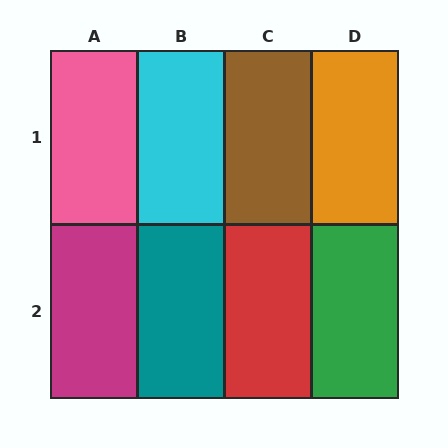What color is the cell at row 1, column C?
Brown.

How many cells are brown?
1 cell is brown.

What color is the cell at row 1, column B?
Cyan.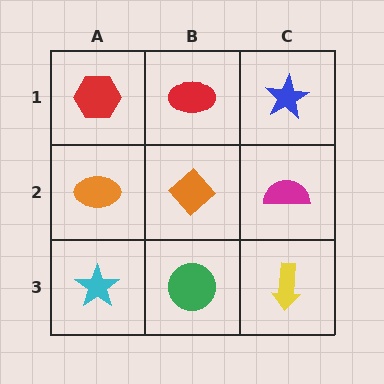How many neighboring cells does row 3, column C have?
2.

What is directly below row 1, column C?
A magenta semicircle.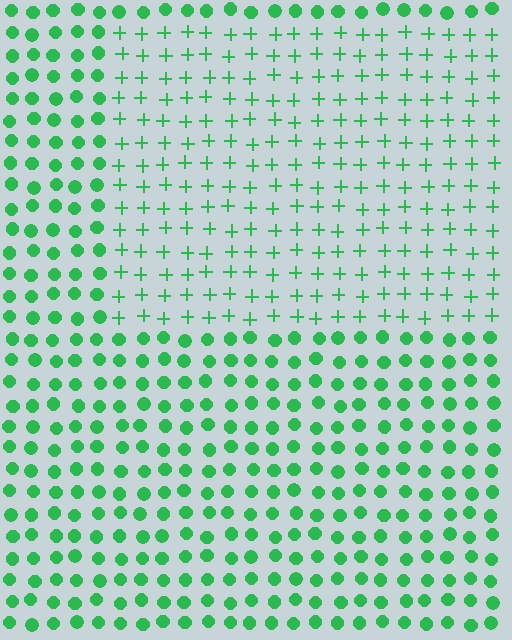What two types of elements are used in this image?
The image uses plus signs inside the rectangle region and circles outside it.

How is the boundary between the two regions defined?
The boundary is defined by a change in element shape: plus signs inside vs. circles outside. All elements share the same color and spacing.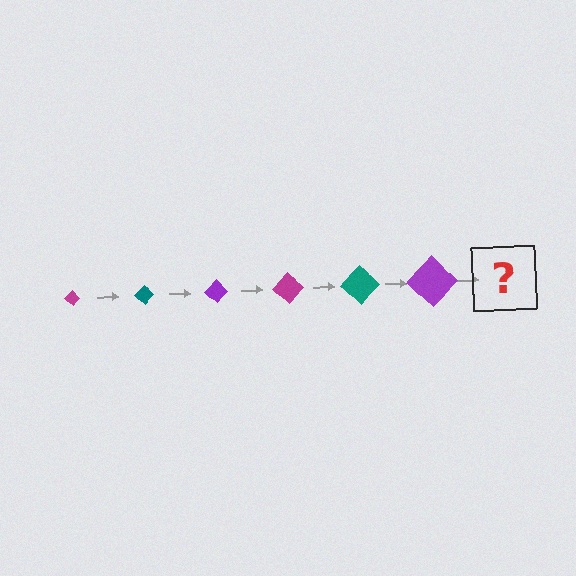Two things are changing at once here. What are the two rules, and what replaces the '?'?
The two rules are that the diamond grows larger each step and the color cycles through magenta, teal, and purple. The '?' should be a magenta diamond, larger than the previous one.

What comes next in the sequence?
The next element should be a magenta diamond, larger than the previous one.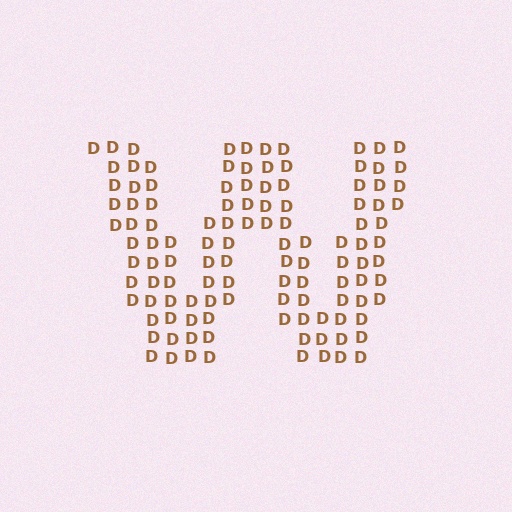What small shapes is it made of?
It is made of small letter D's.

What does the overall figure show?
The overall figure shows the letter W.